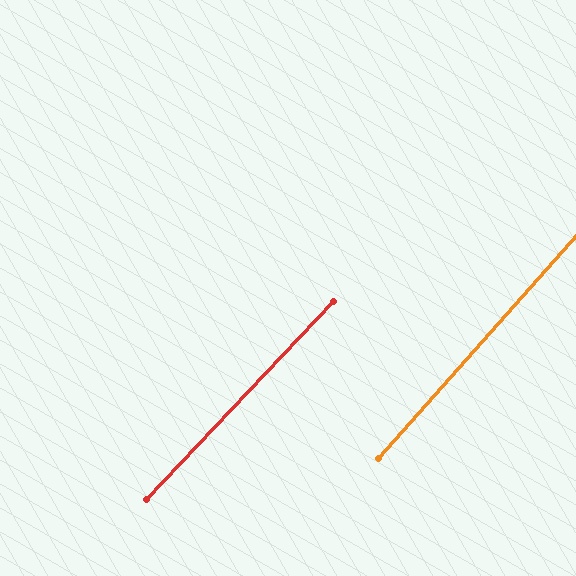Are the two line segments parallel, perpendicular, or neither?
Parallel — their directions differ by only 1.8°.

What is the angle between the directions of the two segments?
Approximately 2 degrees.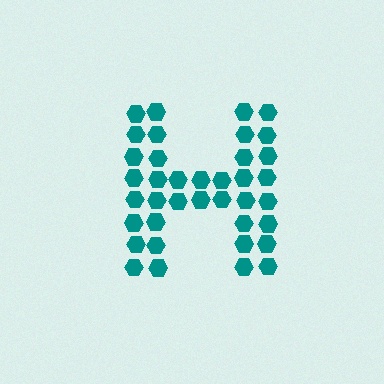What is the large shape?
The large shape is the letter H.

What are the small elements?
The small elements are hexagons.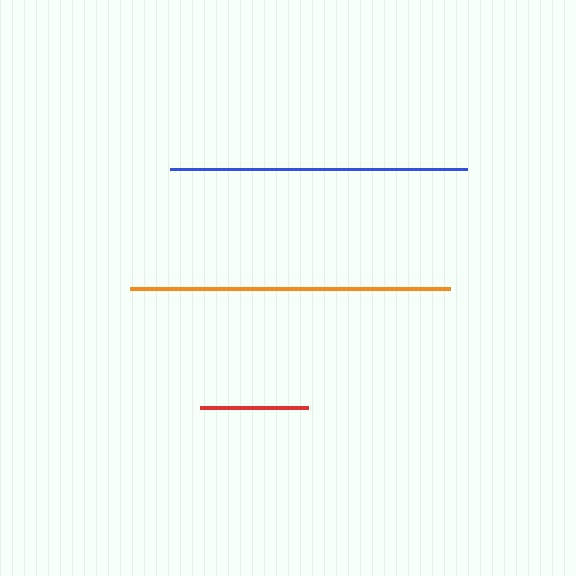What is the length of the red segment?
The red segment is approximately 108 pixels long.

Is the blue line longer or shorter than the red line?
The blue line is longer than the red line.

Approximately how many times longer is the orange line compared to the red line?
The orange line is approximately 3.0 times the length of the red line.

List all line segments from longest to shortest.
From longest to shortest: orange, blue, red.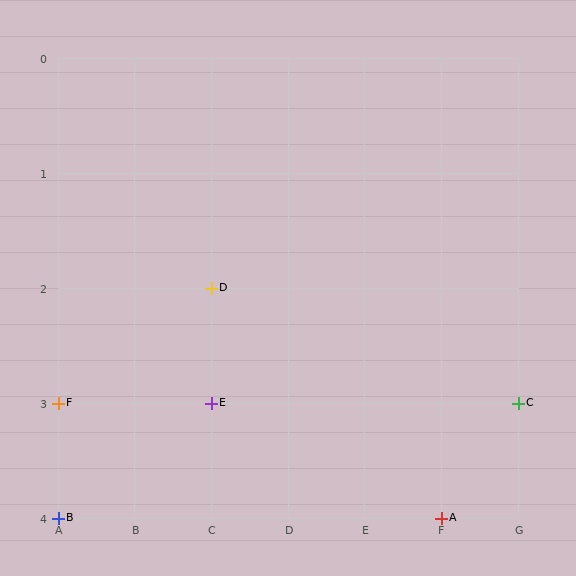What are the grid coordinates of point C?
Point C is at grid coordinates (G, 3).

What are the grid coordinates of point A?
Point A is at grid coordinates (F, 4).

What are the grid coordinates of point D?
Point D is at grid coordinates (C, 2).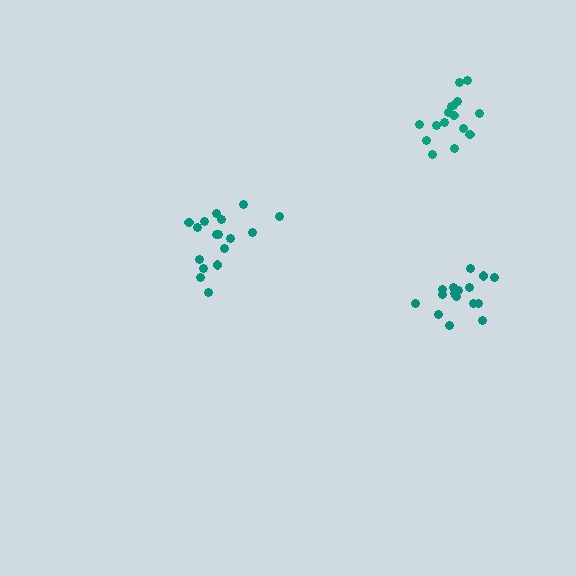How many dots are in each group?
Group 1: 17 dots, Group 2: 16 dots, Group 3: 16 dots (49 total).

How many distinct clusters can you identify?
There are 3 distinct clusters.